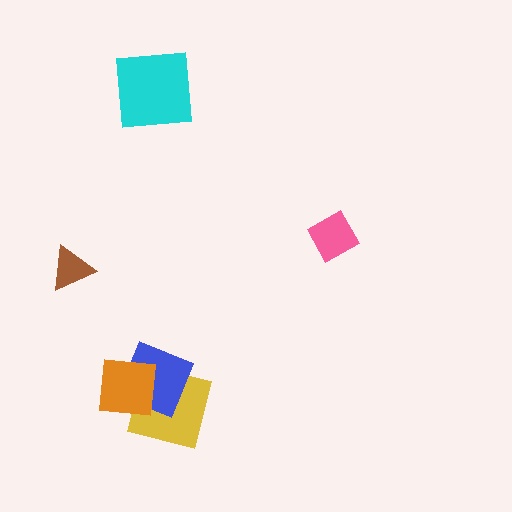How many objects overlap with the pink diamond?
0 objects overlap with the pink diamond.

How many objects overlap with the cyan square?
0 objects overlap with the cyan square.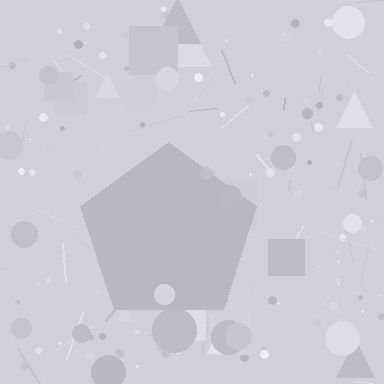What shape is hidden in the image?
A pentagon is hidden in the image.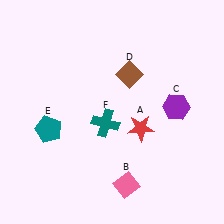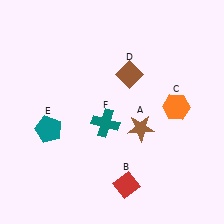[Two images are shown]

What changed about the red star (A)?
In Image 1, A is red. In Image 2, it changed to brown.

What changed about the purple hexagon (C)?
In Image 1, C is purple. In Image 2, it changed to orange.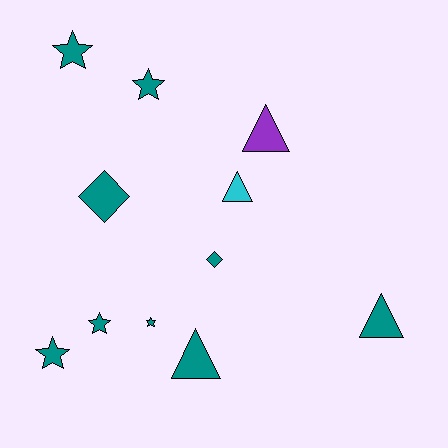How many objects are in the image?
There are 11 objects.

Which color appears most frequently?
Teal, with 9 objects.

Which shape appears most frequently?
Star, with 5 objects.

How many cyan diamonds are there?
There are no cyan diamonds.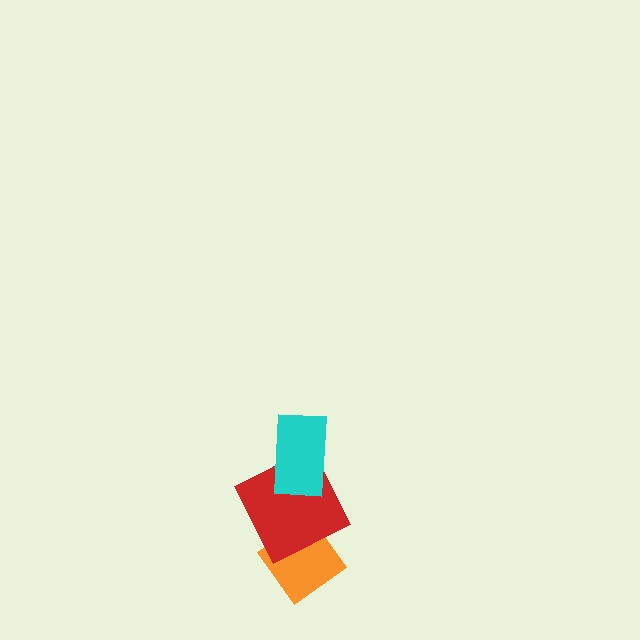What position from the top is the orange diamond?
The orange diamond is 3rd from the top.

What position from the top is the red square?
The red square is 2nd from the top.